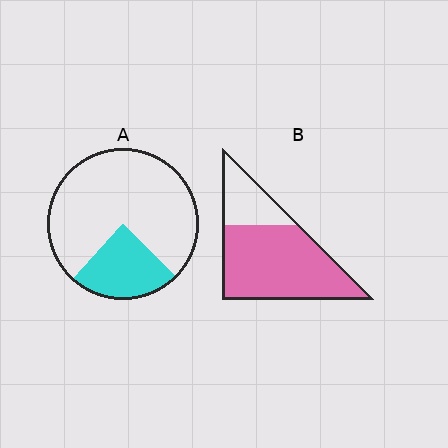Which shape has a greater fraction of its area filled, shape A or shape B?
Shape B.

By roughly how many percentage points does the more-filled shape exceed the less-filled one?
By roughly 50 percentage points (B over A).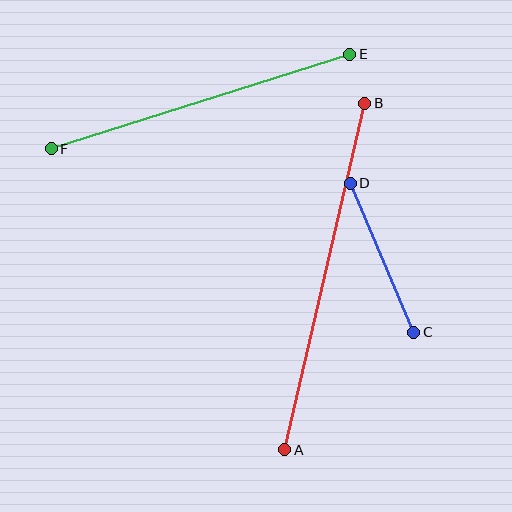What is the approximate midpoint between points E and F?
The midpoint is at approximately (200, 102) pixels.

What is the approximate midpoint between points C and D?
The midpoint is at approximately (382, 258) pixels.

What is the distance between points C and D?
The distance is approximately 162 pixels.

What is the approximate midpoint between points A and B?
The midpoint is at approximately (325, 277) pixels.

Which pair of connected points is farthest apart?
Points A and B are farthest apart.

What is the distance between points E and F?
The distance is approximately 313 pixels.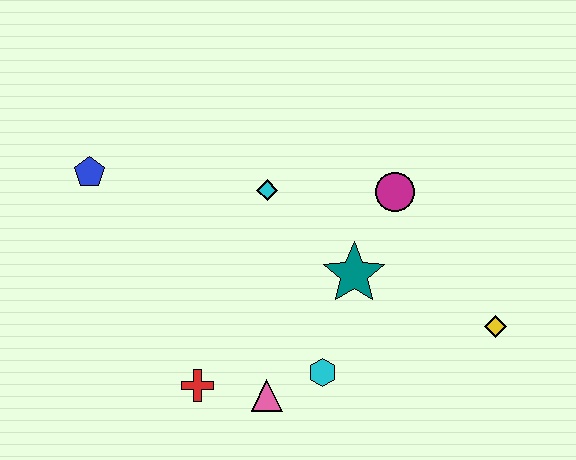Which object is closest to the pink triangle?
The cyan hexagon is closest to the pink triangle.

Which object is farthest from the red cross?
The yellow diamond is farthest from the red cross.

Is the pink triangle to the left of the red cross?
No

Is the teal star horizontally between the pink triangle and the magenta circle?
Yes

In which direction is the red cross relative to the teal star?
The red cross is to the left of the teal star.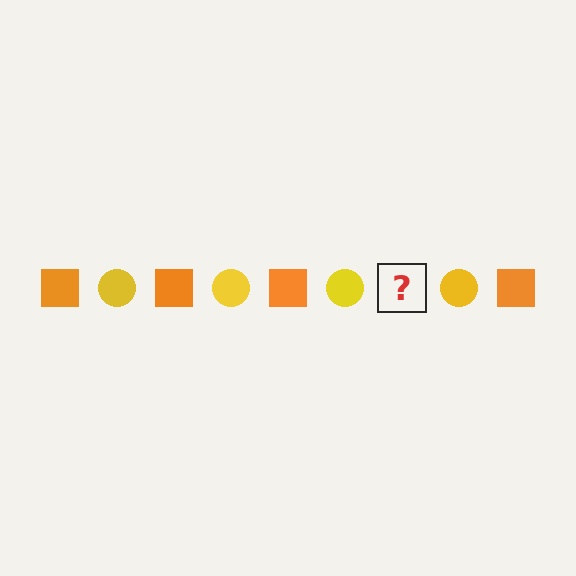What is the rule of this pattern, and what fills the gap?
The rule is that the pattern alternates between orange square and yellow circle. The gap should be filled with an orange square.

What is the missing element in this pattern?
The missing element is an orange square.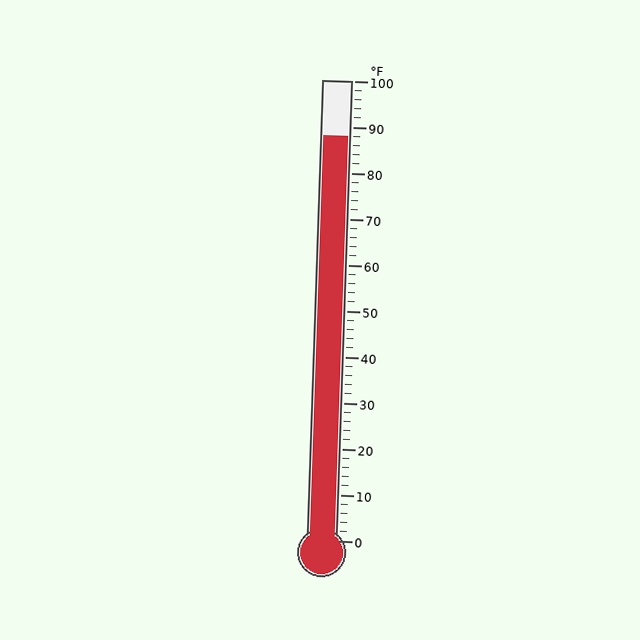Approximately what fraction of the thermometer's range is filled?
The thermometer is filled to approximately 90% of its range.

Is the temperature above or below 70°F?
The temperature is above 70°F.